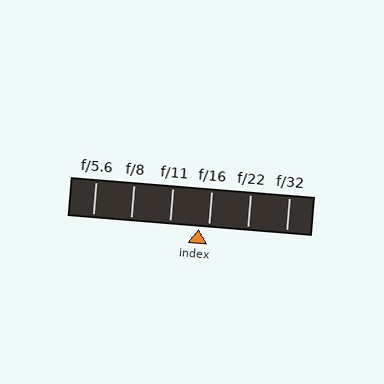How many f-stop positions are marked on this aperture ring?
There are 6 f-stop positions marked.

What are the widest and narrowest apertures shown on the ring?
The widest aperture shown is f/5.6 and the narrowest is f/32.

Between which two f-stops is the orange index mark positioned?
The index mark is between f/11 and f/16.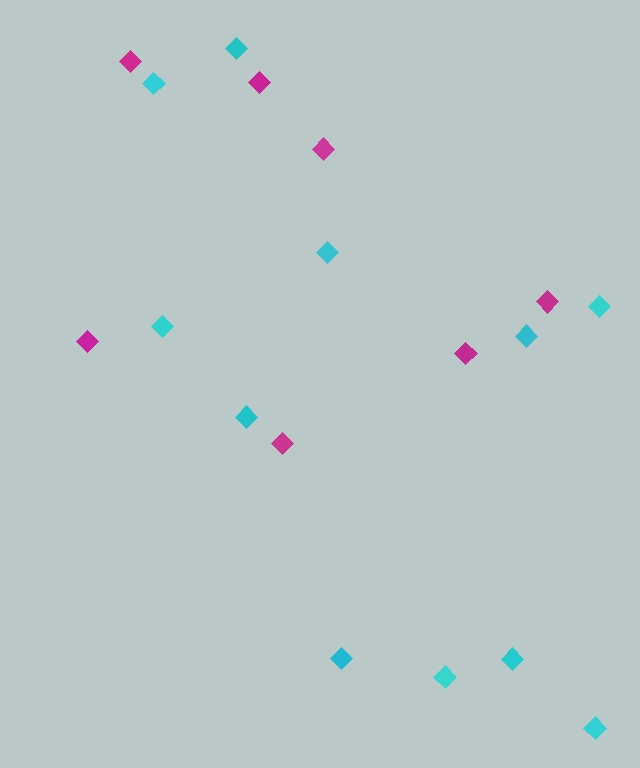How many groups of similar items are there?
There are 2 groups: one group of magenta diamonds (7) and one group of cyan diamonds (11).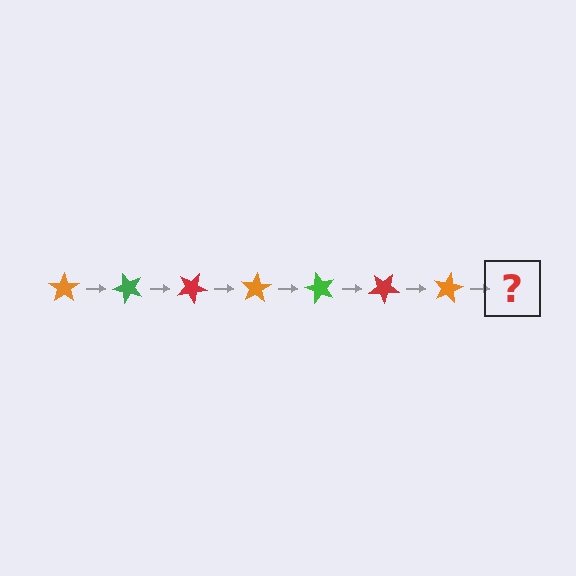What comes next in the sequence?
The next element should be a green star, rotated 350 degrees from the start.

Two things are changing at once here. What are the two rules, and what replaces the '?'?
The two rules are that it rotates 50 degrees each step and the color cycles through orange, green, and red. The '?' should be a green star, rotated 350 degrees from the start.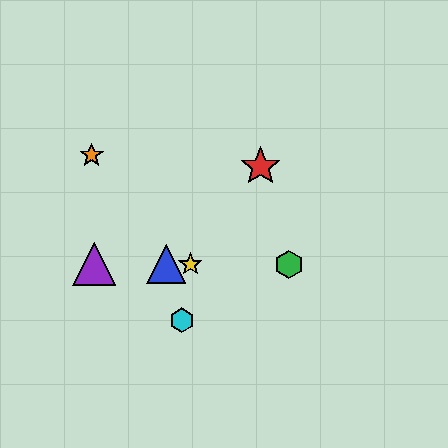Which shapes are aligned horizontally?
The blue triangle, the green hexagon, the yellow star, the purple triangle are aligned horizontally.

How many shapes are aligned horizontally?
4 shapes (the blue triangle, the green hexagon, the yellow star, the purple triangle) are aligned horizontally.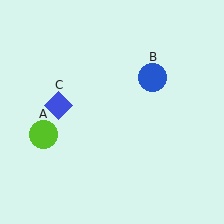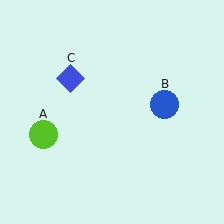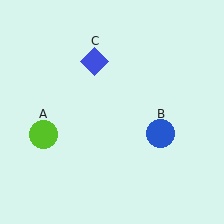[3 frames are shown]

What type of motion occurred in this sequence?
The blue circle (object B), blue diamond (object C) rotated clockwise around the center of the scene.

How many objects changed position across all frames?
2 objects changed position: blue circle (object B), blue diamond (object C).